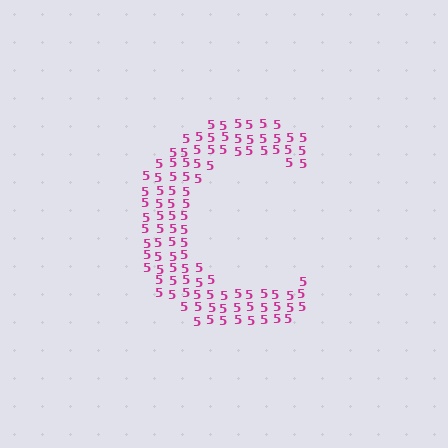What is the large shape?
The large shape is the letter C.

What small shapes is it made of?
It is made of small digit 5's.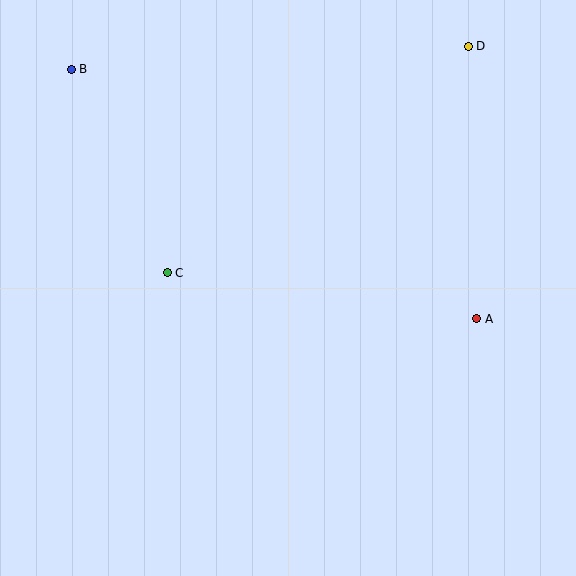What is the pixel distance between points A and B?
The distance between A and B is 476 pixels.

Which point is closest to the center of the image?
Point C at (167, 273) is closest to the center.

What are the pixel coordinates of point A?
Point A is at (476, 319).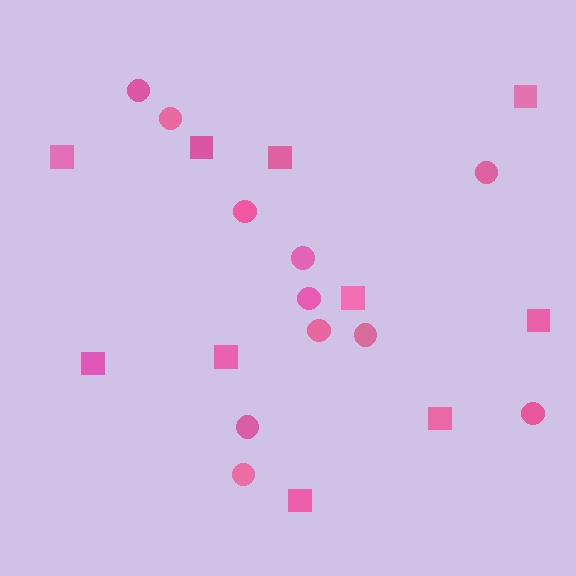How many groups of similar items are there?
There are 2 groups: one group of squares (10) and one group of circles (11).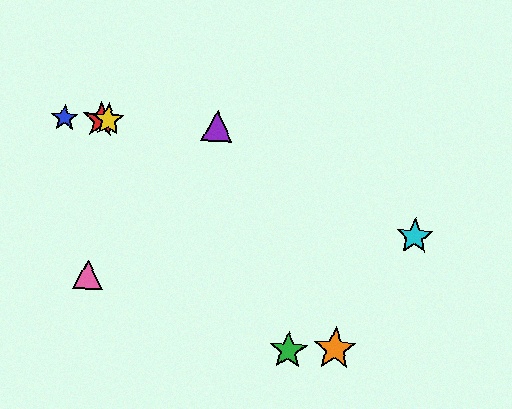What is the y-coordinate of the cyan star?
The cyan star is at y≈237.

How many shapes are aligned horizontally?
4 shapes (the red star, the blue star, the yellow star, the purple triangle) are aligned horizontally.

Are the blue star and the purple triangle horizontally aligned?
Yes, both are at y≈118.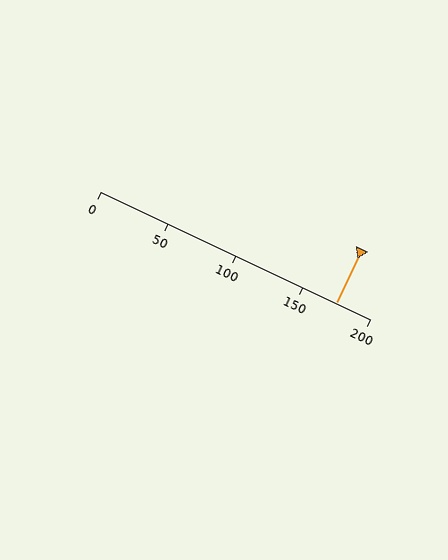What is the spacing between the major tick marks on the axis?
The major ticks are spaced 50 apart.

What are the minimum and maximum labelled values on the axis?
The axis runs from 0 to 200.